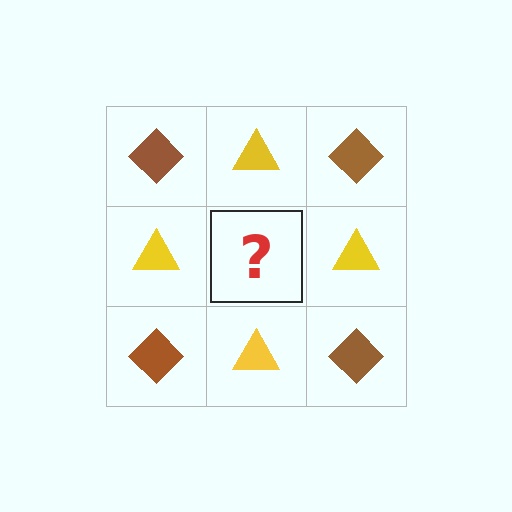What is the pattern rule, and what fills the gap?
The rule is that it alternates brown diamond and yellow triangle in a checkerboard pattern. The gap should be filled with a brown diamond.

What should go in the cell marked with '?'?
The missing cell should contain a brown diamond.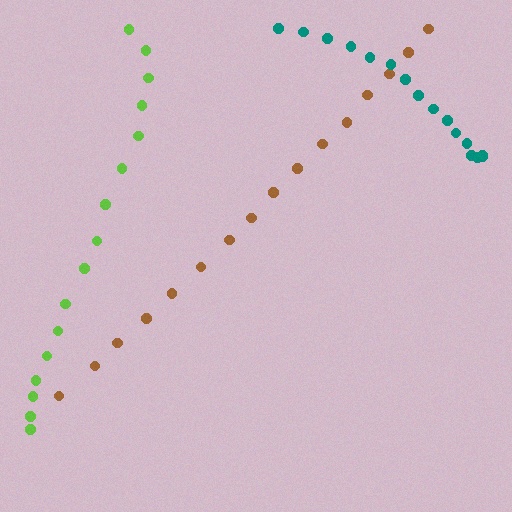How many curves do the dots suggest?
There are 3 distinct paths.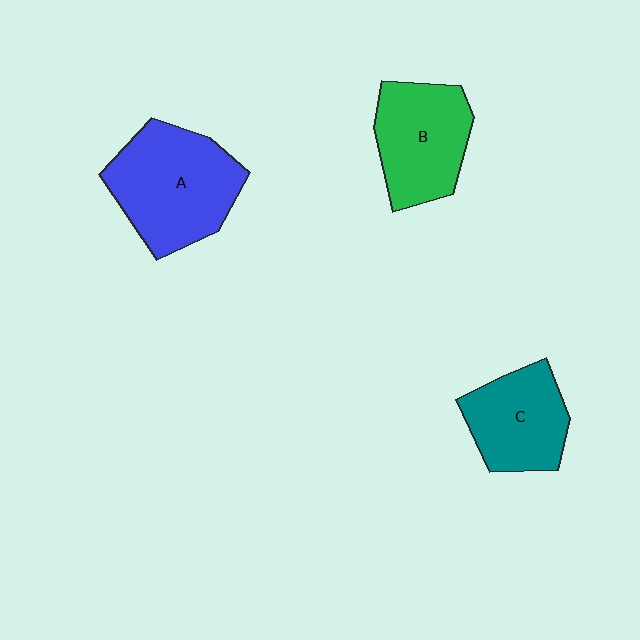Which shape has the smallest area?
Shape C (teal).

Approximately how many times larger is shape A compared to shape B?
Approximately 1.3 times.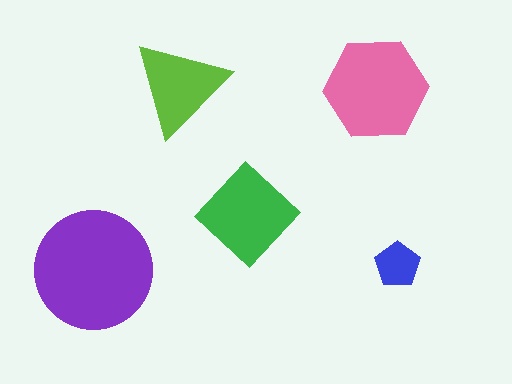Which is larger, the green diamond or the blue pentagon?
The green diamond.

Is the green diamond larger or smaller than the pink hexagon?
Smaller.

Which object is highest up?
The lime triangle is topmost.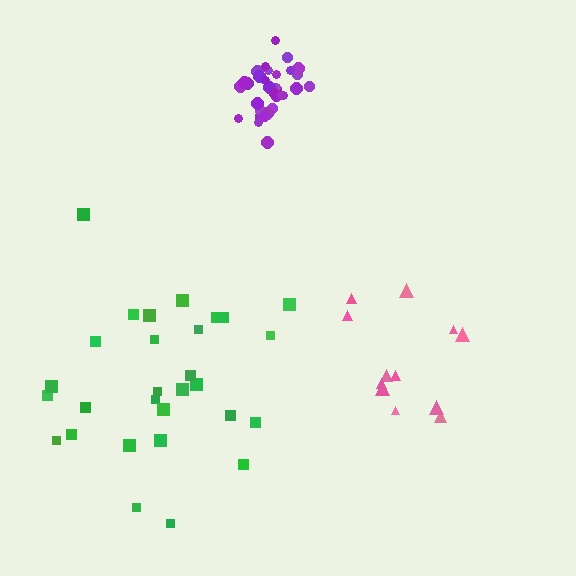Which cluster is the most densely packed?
Purple.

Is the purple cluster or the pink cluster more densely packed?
Purple.